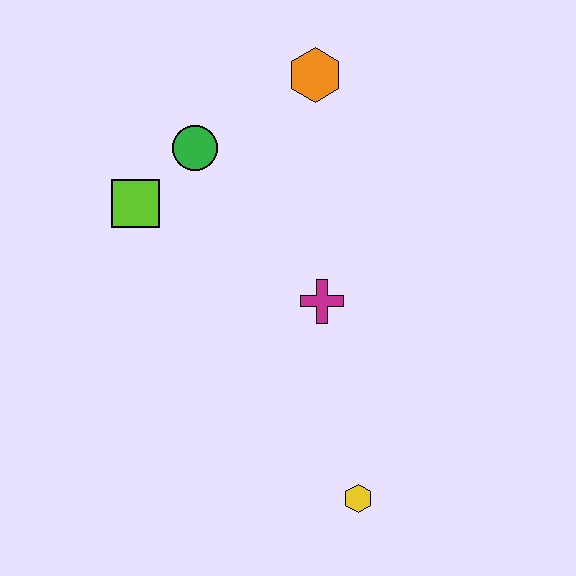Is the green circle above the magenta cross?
Yes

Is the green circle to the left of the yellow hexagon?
Yes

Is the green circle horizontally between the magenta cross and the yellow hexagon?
No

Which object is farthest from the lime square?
The yellow hexagon is farthest from the lime square.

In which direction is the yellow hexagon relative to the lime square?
The yellow hexagon is below the lime square.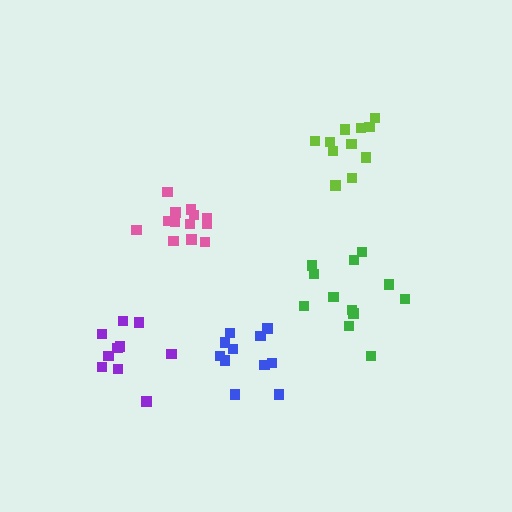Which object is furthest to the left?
The purple cluster is leftmost.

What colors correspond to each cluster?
The clusters are colored: purple, green, blue, pink, lime.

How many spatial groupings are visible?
There are 5 spatial groupings.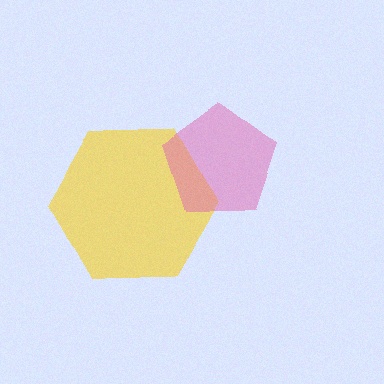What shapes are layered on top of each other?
The layered shapes are: a yellow hexagon, a pink pentagon.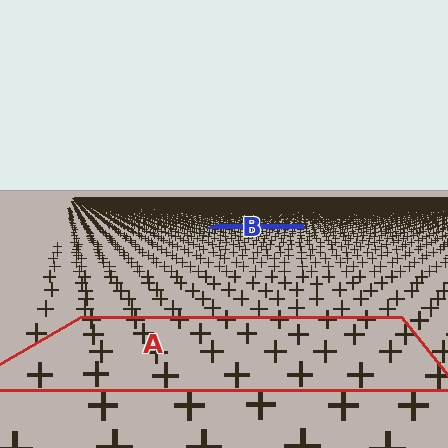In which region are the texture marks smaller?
The texture marks are smaller in region B, because it is farther away.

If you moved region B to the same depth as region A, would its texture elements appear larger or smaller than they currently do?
They would appear larger. At a closer depth, the same texture elements are projected at a bigger on-screen size.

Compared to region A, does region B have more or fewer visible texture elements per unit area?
Region B has more texture elements per unit area — they are packed more densely because it is farther away.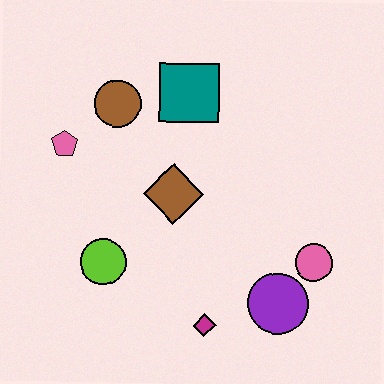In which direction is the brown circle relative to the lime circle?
The brown circle is above the lime circle.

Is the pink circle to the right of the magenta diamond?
Yes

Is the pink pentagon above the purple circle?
Yes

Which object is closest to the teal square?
The brown circle is closest to the teal square.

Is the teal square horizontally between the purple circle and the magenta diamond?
No